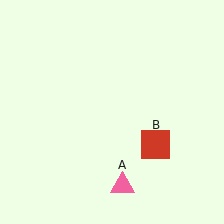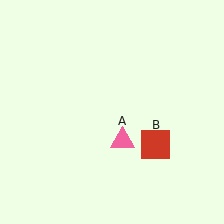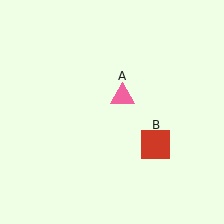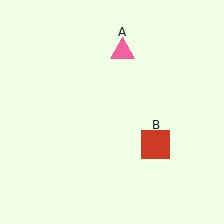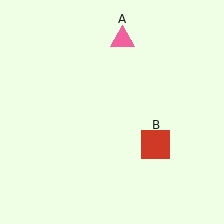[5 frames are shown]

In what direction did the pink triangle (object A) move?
The pink triangle (object A) moved up.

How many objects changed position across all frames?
1 object changed position: pink triangle (object A).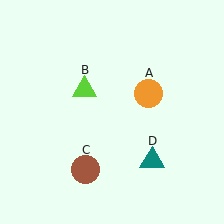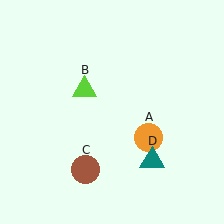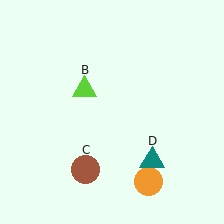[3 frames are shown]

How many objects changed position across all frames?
1 object changed position: orange circle (object A).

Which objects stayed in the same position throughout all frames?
Lime triangle (object B) and brown circle (object C) and teal triangle (object D) remained stationary.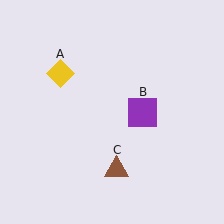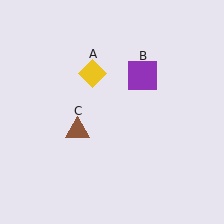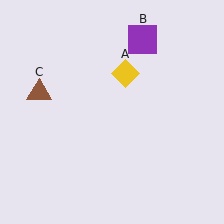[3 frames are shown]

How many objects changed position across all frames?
3 objects changed position: yellow diamond (object A), purple square (object B), brown triangle (object C).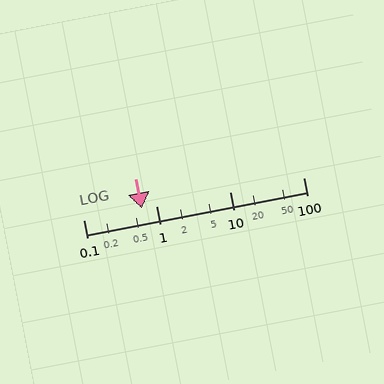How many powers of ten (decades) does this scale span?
The scale spans 3 decades, from 0.1 to 100.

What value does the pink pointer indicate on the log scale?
The pointer indicates approximately 0.62.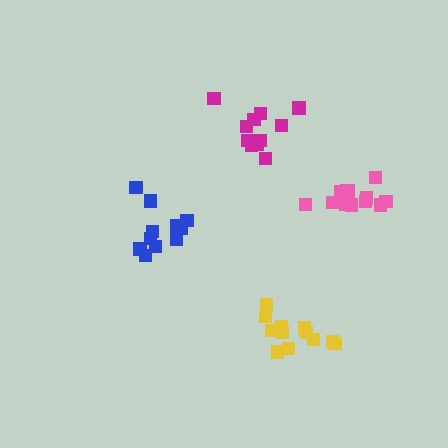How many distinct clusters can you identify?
There are 4 distinct clusters.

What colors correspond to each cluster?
The clusters are colored: yellow, magenta, pink, blue.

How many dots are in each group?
Group 1: 12 dots, Group 2: 11 dots, Group 3: 15 dots, Group 4: 11 dots (49 total).